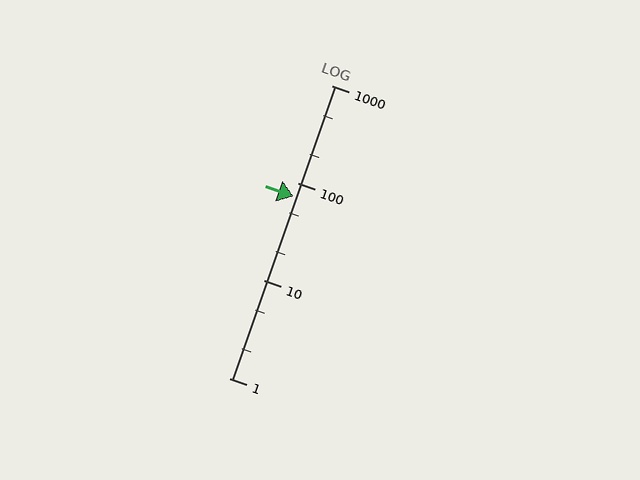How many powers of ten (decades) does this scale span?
The scale spans 3 decades, from 1 to 1000.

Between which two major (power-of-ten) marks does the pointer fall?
The pointer is between 10 and 100.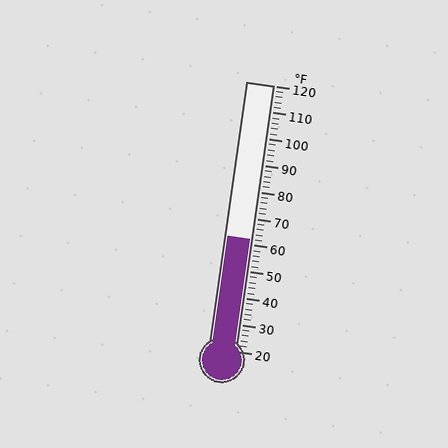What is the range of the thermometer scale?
The thermometer scale ranges from 20°F to 120°F.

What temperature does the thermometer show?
The thermometer shows approximately 62°F.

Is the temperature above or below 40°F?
The temperature is above 40°F.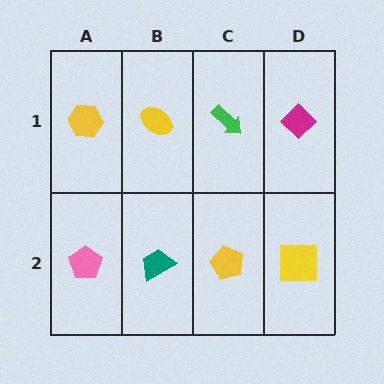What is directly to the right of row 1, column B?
A green arrow.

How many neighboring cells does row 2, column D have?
2.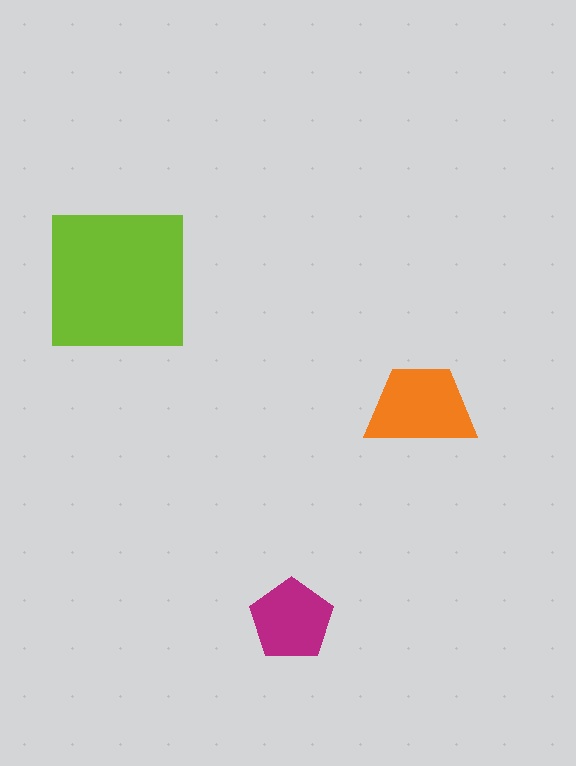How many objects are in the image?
There are 3 objects in the image.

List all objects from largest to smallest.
The lime square, the orange trapezoid, the magenta pentagon.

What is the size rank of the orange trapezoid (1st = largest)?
2nd.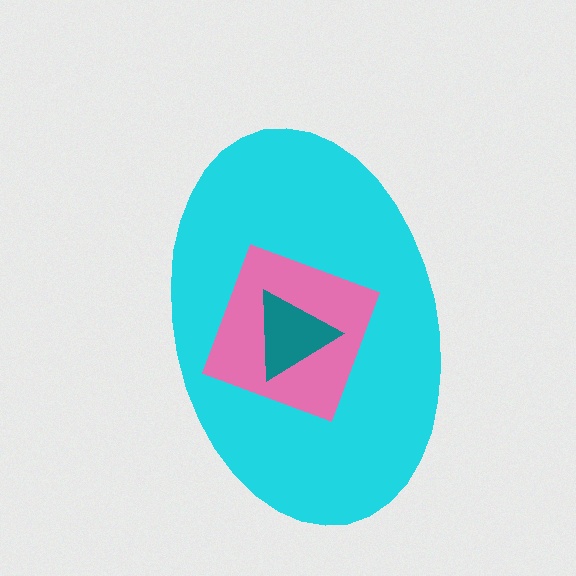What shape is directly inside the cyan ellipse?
The pink square.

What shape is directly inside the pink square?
The teal triangle.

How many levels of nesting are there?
3.